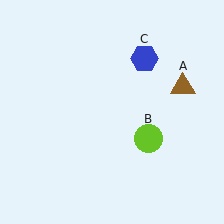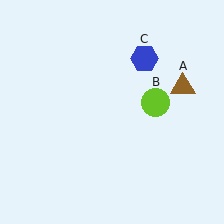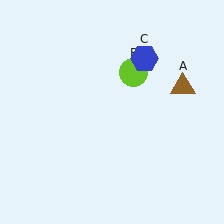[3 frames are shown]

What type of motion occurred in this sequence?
The lime circle (object B) rotated counterclockwise around the center of the scene.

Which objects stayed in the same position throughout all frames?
Brown triangle (object A) and blue hexagon (object C) remained stationary.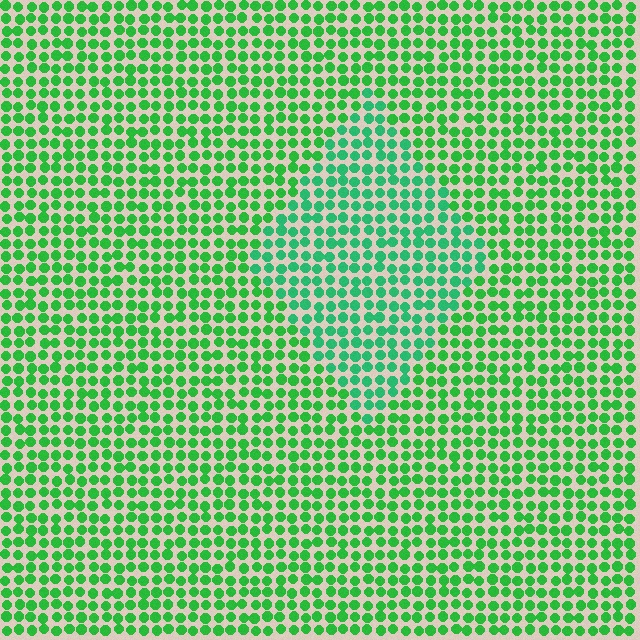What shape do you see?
I see a diamond.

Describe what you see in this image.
The image is filled with small green elements in a uniform arrangement. A diamond-shaped region is visible where the elements are tinted to a slightly different hue, forming a subtle color boundary.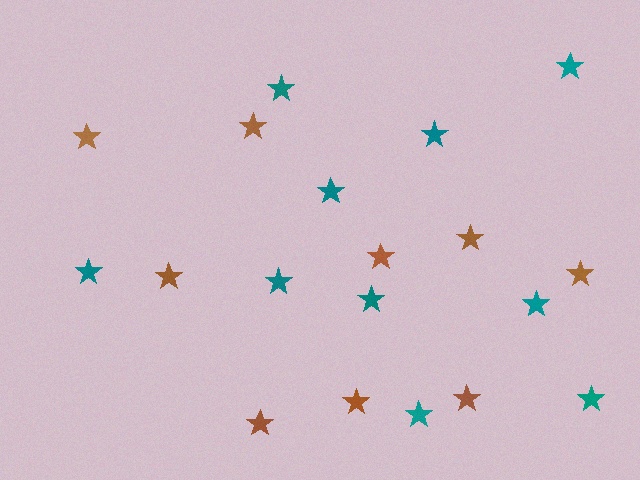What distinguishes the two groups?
There are 2 groups: one group of teal stars (10) and one group of brown stars (9).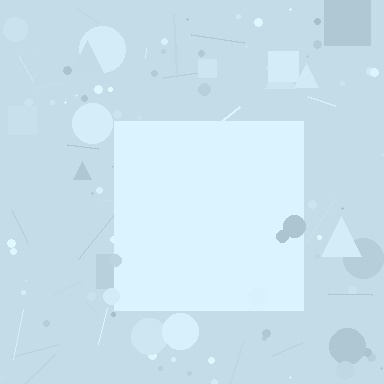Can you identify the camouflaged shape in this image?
The camouflaged shape is a square.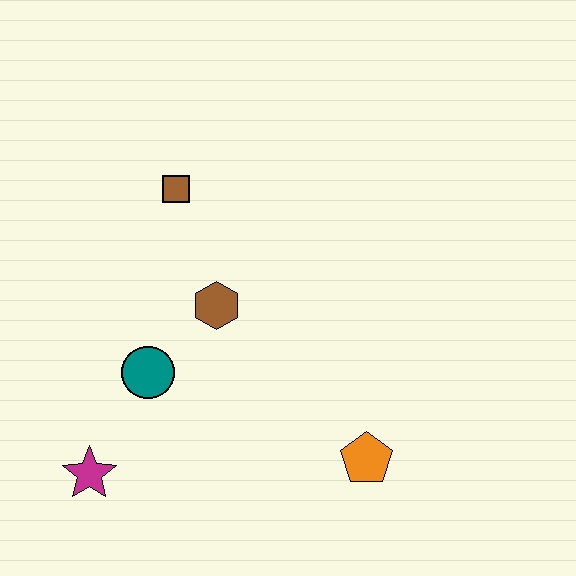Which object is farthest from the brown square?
The orange pentagon is farthest from the brown square.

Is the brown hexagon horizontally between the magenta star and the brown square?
No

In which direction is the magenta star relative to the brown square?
The magenta star is below the brown square.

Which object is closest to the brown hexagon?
The teal circle is closest to the brown hexagon.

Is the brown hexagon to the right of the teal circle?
Yes